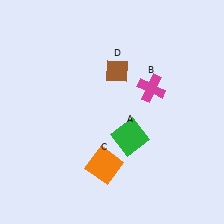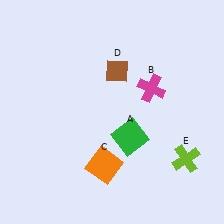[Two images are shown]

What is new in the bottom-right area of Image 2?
A lime cross (E) was added in the bottom-right area of Image 2.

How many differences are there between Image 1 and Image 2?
There is 1 difference between the two images.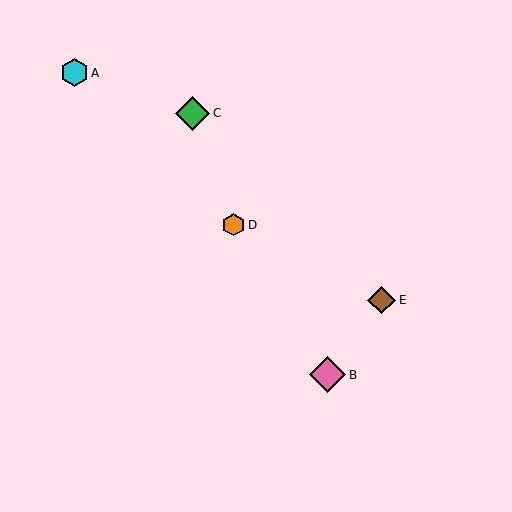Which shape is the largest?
The pink diamond (labeled B) is the largest.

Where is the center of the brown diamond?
The center of the brown diamond is at (382, 300).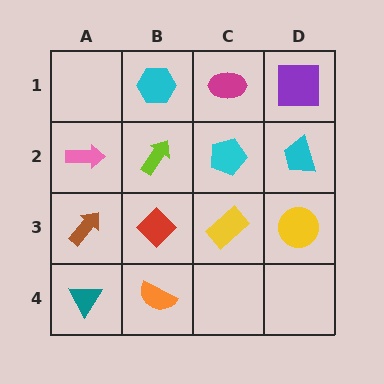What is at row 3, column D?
A yellow circle.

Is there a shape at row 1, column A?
No, that cell is empty.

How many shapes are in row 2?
4 shapes.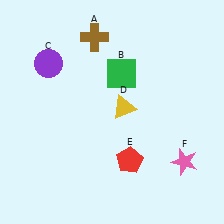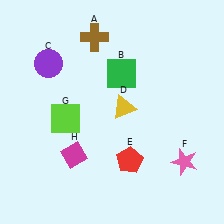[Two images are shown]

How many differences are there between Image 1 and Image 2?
There are 2 differences between the two images.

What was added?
A lime square (G), a magenta diamond (H) were added in Image 2.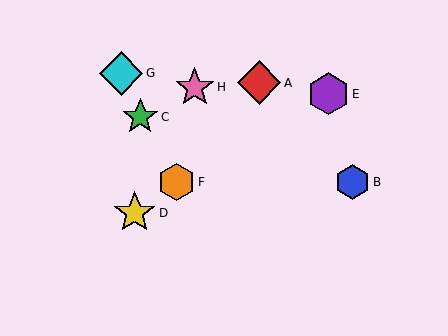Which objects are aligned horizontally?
Objects B, F are aligned horizontally.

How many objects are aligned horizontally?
2 objects (B, F) are aligned horizontally.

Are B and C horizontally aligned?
No, B is at y≈182 and C is at y≈117.